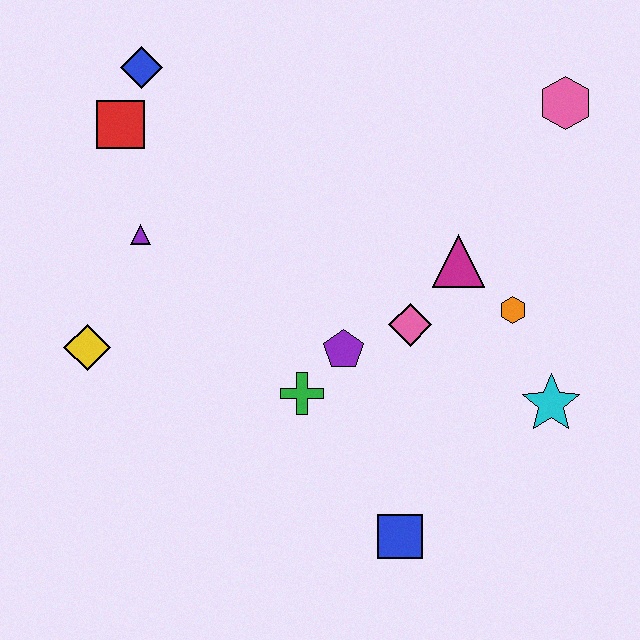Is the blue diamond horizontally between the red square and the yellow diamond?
No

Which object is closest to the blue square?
The green cross is closest to the blue square.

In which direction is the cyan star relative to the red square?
The cyan star is to the right of the red square.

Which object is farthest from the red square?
The cyan star is farthest from the red square.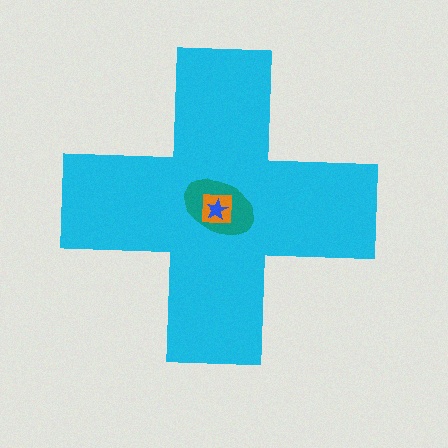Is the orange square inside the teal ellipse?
Yes.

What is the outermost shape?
The cyan cross.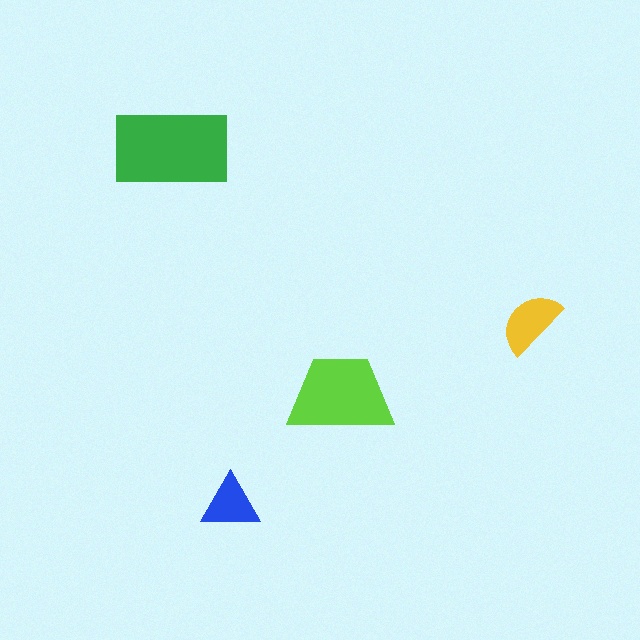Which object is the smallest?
The blue triangle.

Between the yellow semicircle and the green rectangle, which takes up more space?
The green rectangle.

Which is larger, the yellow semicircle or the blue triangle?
The yellow semicircle.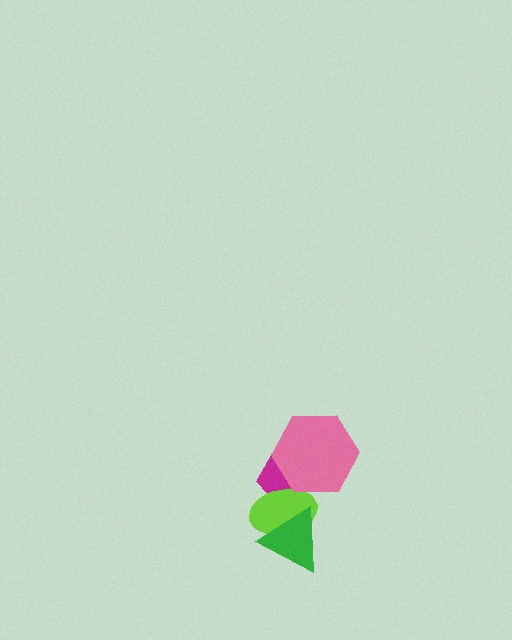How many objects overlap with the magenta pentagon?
2 objects overlap with the magenta pentagon.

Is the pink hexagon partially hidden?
No, no other shape covers it.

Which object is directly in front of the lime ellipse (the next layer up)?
The green triangle is directly in front of the lime ellipse.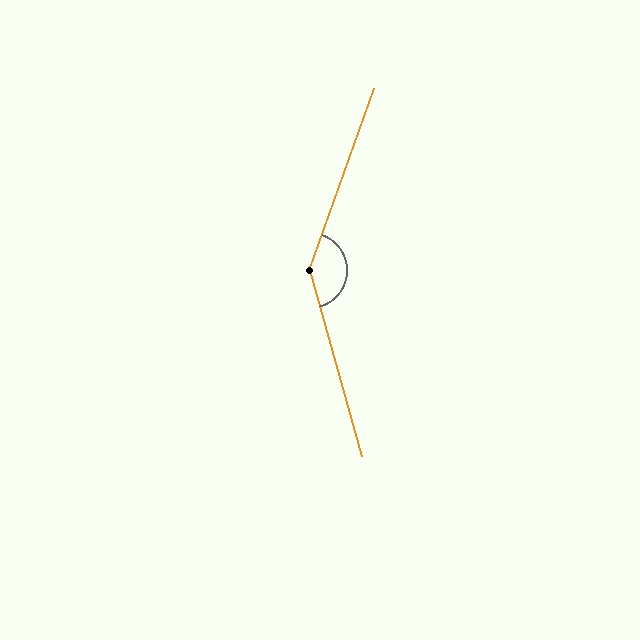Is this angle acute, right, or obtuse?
It is obtuse.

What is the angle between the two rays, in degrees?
Approximately 145 degrees.